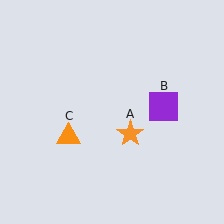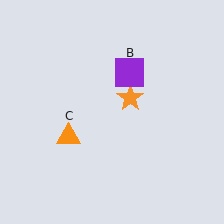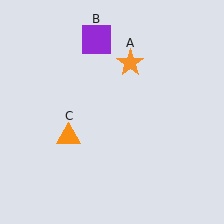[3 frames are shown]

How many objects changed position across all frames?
2 objects changed position: orange star (object A), purple square (object B).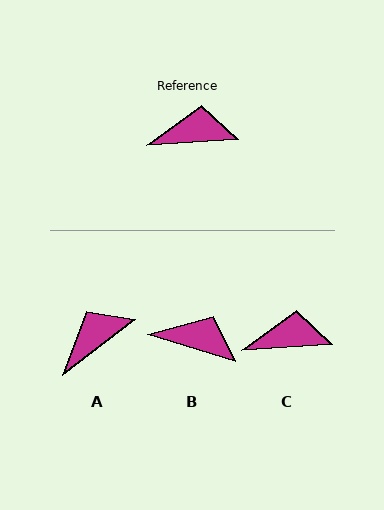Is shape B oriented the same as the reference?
No, it is off by about 21 degrees.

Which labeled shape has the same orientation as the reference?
C.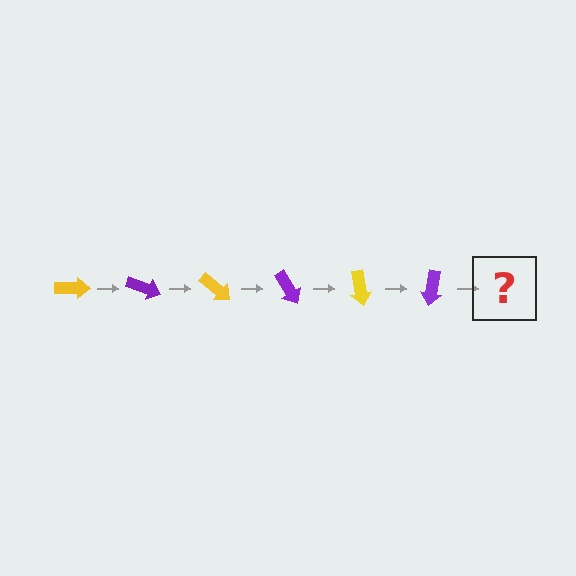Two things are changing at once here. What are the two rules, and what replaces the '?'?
The two rules are that it rotates 20 degrees each step and the color cycles through yellow and purple. The '?' should be a yellow arrow, rotated 120 degrees from the start.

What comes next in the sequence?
The next element should be a yellow arrow, rotated 120 degrees from the start.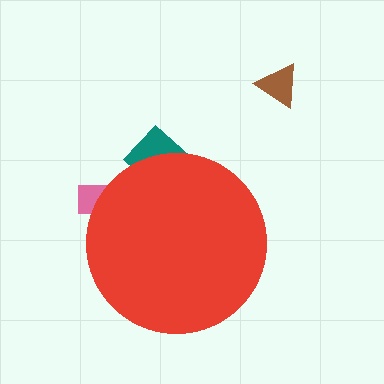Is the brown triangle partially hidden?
No, the brown triangle is fully visible.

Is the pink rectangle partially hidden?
Yes, the pink rectangle is partially hidden behind the red circle.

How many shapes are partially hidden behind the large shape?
2 shapes are partially hidden.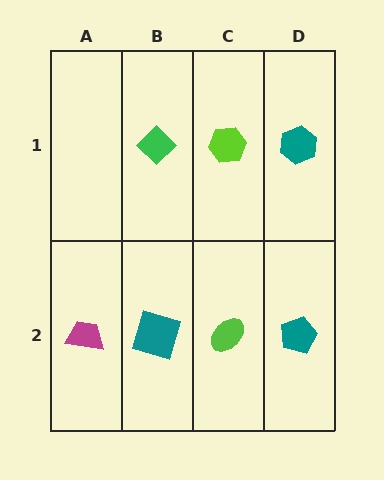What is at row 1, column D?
A teal hexagon.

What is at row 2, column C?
A lime ellipse.